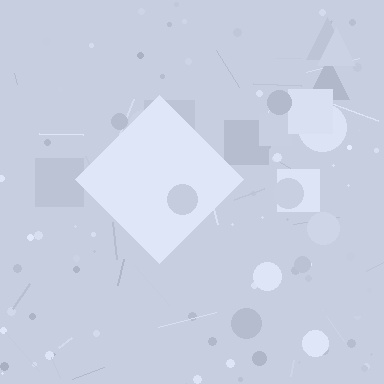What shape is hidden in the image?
A diamond is hidden in the image.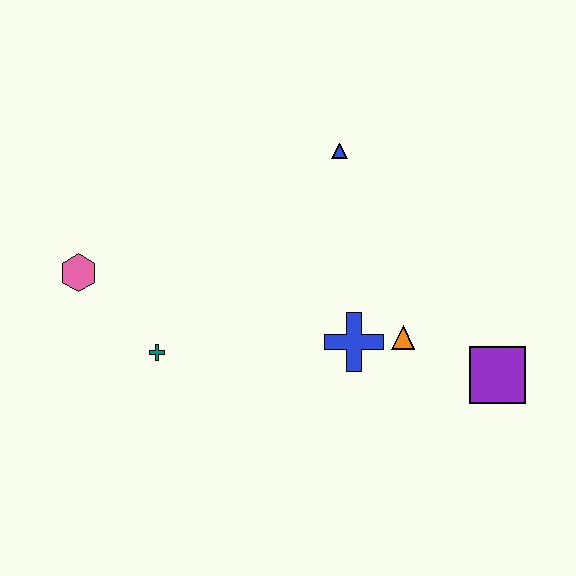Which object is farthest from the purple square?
The pink hexagon is farthest from the purple square.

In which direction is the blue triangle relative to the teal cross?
The blue triangle is above the teal cross.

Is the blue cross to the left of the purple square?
Yes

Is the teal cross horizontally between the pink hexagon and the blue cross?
Yes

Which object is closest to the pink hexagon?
The teal cross is closest to the pink hexagon.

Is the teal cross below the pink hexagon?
Yes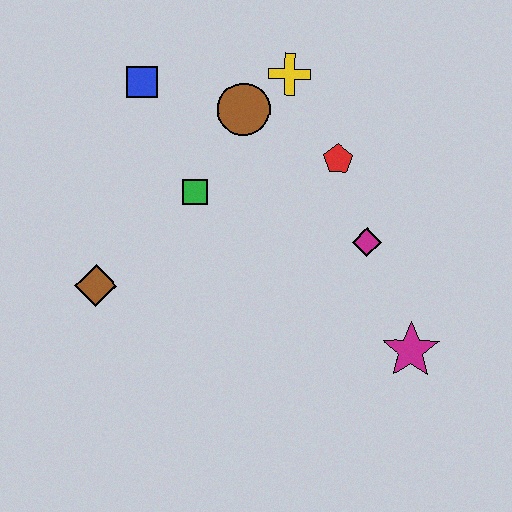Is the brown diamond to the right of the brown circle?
No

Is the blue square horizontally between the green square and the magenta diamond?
No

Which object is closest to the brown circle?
The yellow cross is closest to the brown circle.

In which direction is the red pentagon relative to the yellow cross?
The red pentagon is below the yellow cross.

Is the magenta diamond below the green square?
Yes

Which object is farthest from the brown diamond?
The magenta star is farthest from the brown diamond.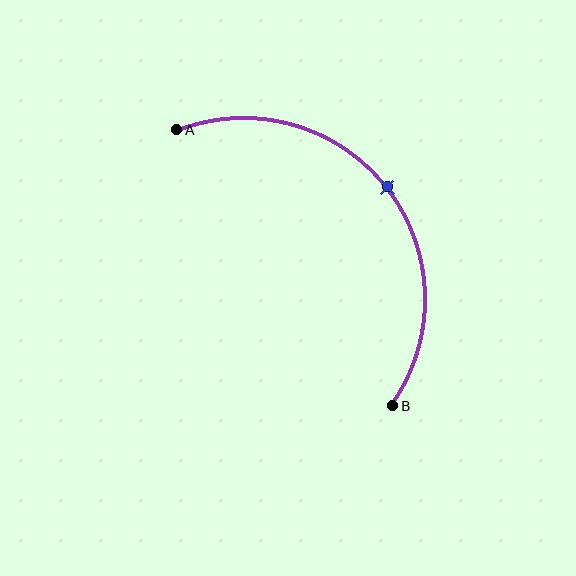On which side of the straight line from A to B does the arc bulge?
The arc bulges above and to the right of the straight line connecting A and B.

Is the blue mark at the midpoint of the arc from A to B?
Yes. The blue mark lies on the arc at equal arc-length from both A and B — it is the arc midpoint.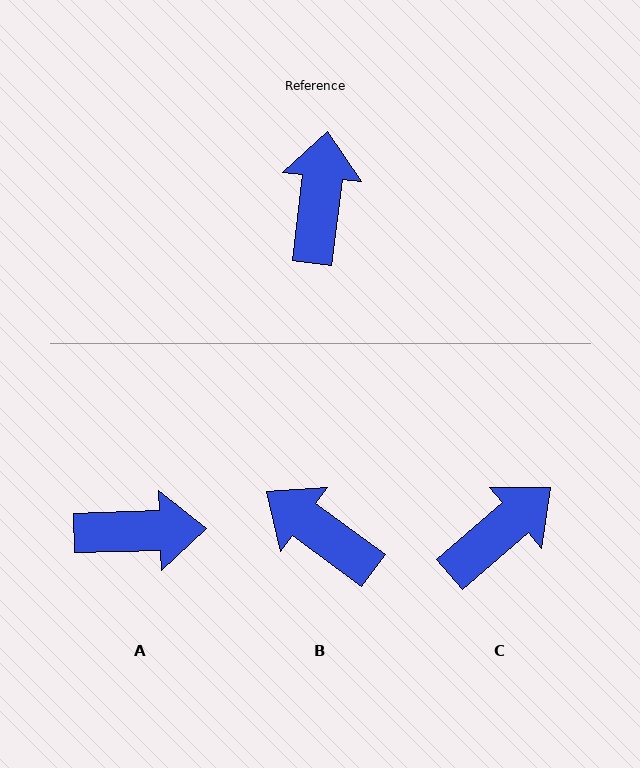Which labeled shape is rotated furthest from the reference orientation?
A, about 81 degrees away.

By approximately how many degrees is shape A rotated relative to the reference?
Approximately 81 degrees clockwise.